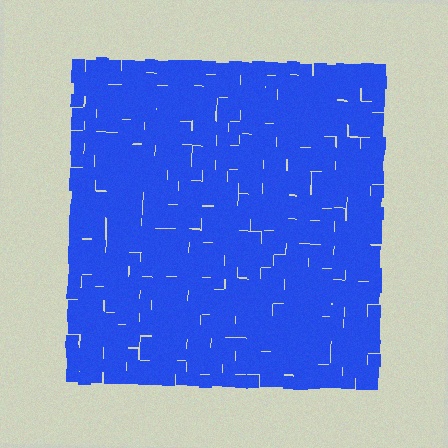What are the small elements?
The small elements are squares.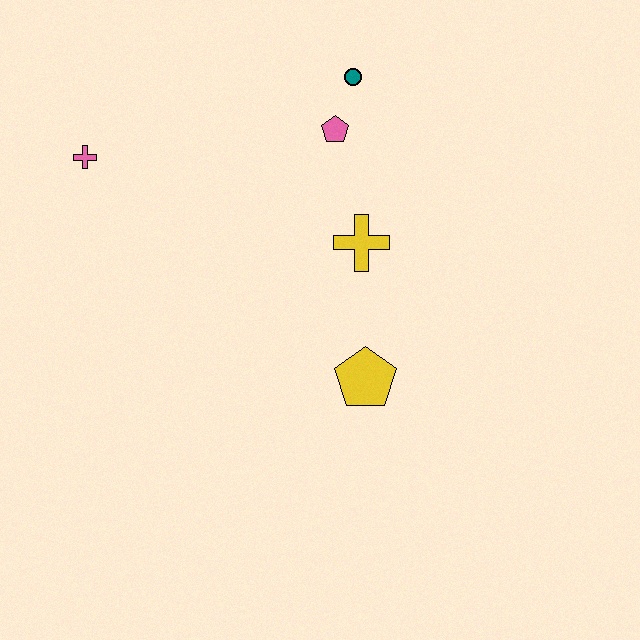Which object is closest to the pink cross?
The pink pentagon is closest to the pink cross.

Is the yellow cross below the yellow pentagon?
No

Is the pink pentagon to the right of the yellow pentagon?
No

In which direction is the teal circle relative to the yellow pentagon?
The teal circle is above the yellow pentagon.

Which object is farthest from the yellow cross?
The pink cross is farthest from the yellow cross.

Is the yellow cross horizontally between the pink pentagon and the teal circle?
No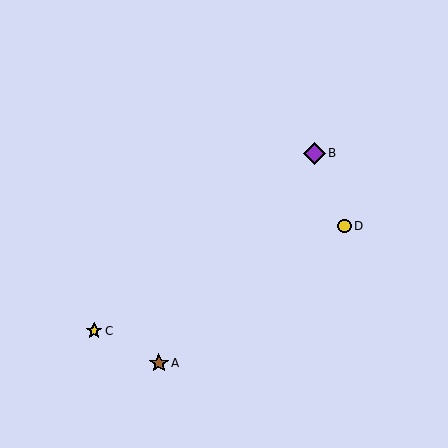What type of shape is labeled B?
Shape B is a purple diamond.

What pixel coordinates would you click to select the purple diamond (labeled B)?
Click at (315, 153) to select the purple diamond B.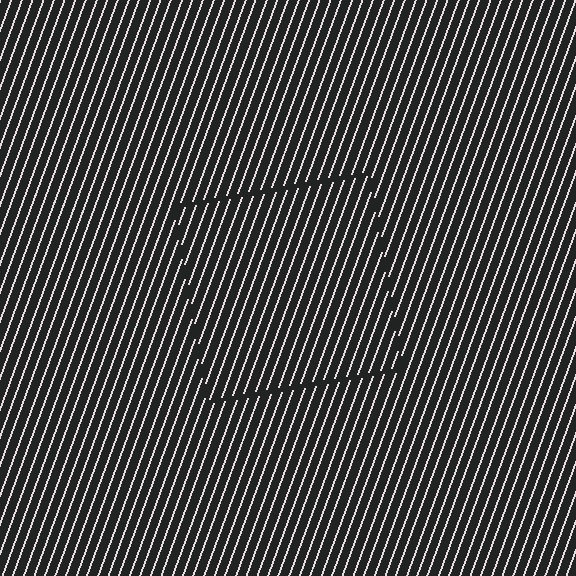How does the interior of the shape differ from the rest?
The interior of the shape contains the same grating, shifted by half a period — the contour is defined by the phase discontinuity where line-ends from the inner and outer gratings abut.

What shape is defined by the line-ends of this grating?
An illusory square. The interior of the shape contains the same grating, shifted by half a period — the contour is defined by the phase discontinuity where line-ends from the inner and outer gratings abut.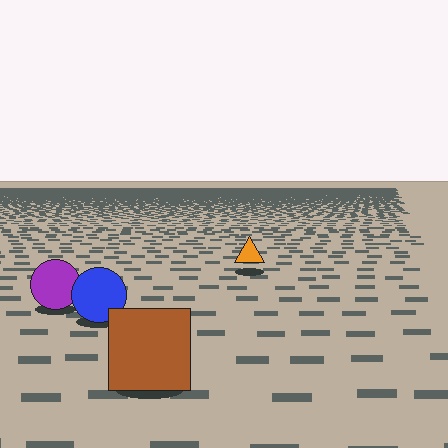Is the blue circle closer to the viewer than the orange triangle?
Yes. The blue circle is closer — you can tell from the texture gradient: the ground texture is coarser near it.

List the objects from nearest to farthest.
From nearest to farthest: the brown square, the blue circle, the purple circle, the orange triangle.